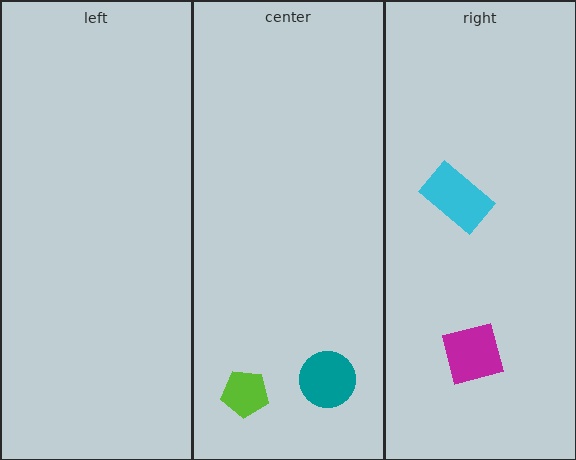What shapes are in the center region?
The teal circle, the lime pentagon.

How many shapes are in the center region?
2.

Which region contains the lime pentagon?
The center region.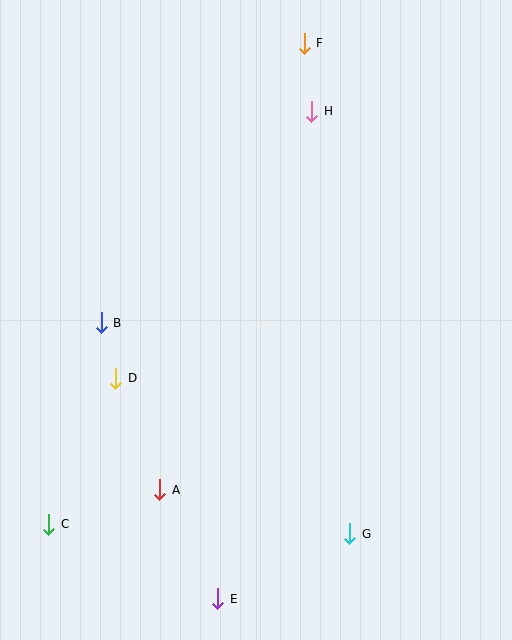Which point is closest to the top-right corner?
Point F is closest to the top-right corner.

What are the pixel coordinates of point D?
Point D is at (116, 378).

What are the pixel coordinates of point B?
Point B is at (101, 323).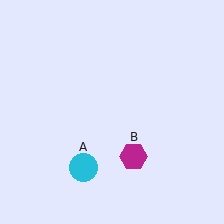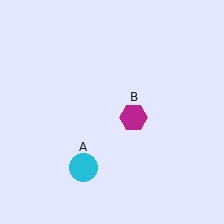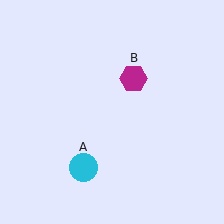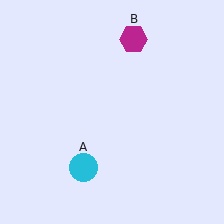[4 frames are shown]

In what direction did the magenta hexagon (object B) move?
The magenta hexagon (object B) moved up.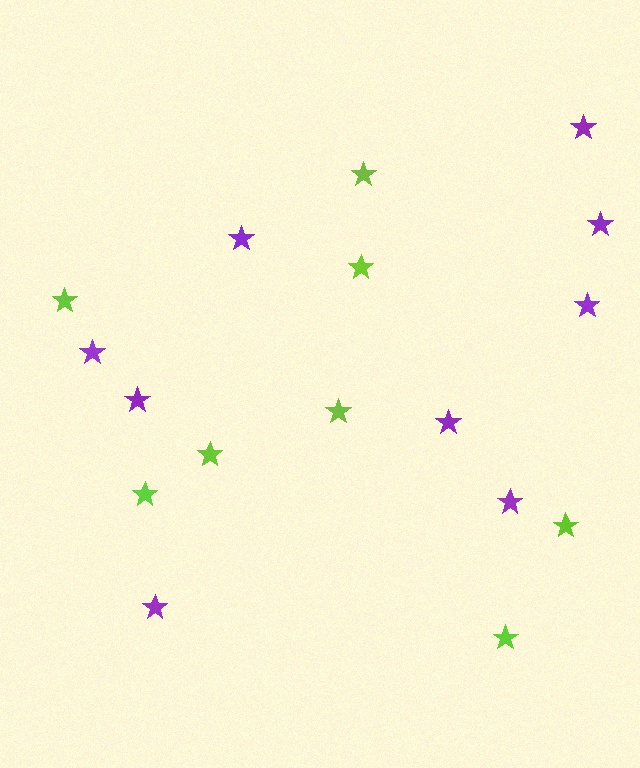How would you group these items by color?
There are 2 groups: one group of purple stars (9) and one group of lime stars (8).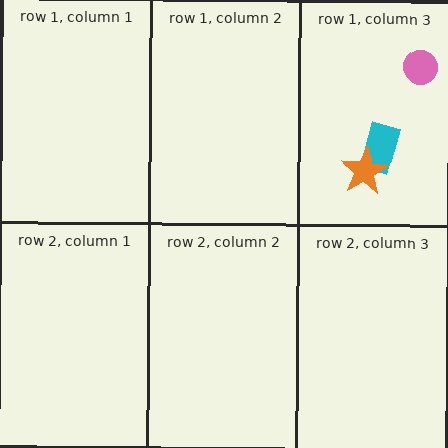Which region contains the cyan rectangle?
The row 1, column 3 region.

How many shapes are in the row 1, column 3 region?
3.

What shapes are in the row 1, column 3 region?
The cyan rectangle, the orange star, the pink circle.